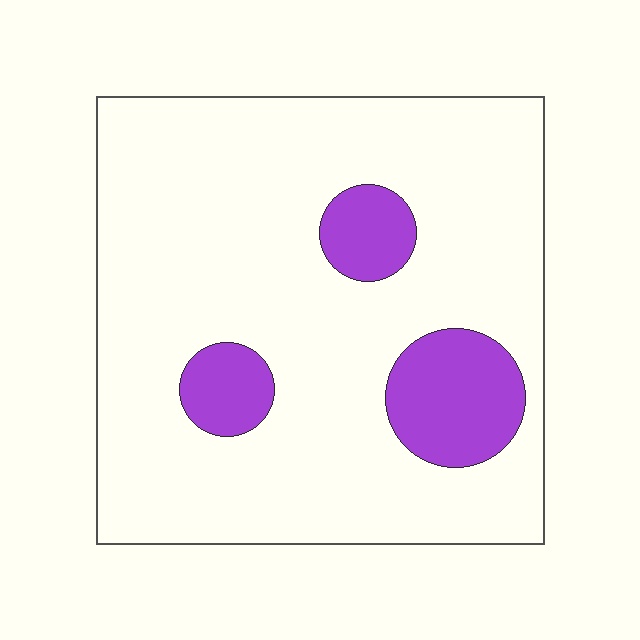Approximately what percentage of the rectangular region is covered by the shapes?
Approximately 15%.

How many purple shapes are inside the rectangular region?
3.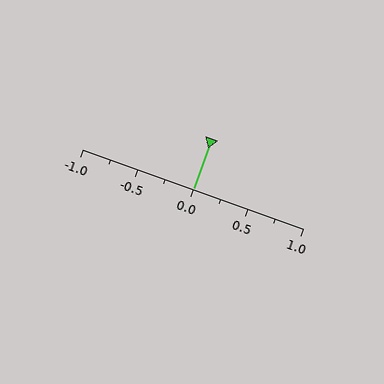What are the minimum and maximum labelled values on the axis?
The axis runs from -1.0 to 1.0.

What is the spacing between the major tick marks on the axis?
The major ticks are spaced 0.5 apart.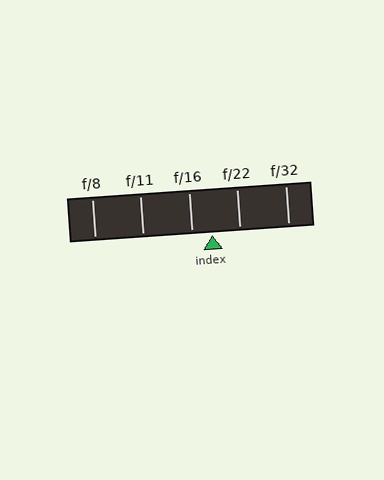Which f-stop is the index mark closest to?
The index mark is closest to f/16.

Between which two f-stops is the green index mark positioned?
The index mark is between f/16 and f/22.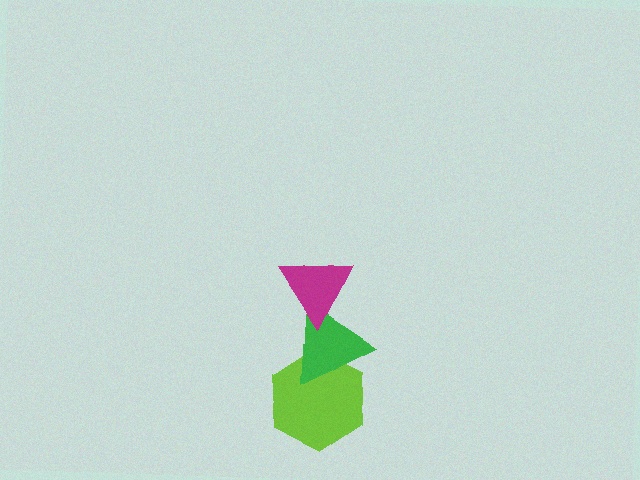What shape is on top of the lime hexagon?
The green triangle is on top of the lime hexagon.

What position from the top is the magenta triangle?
The magenta triangle is 1st from the top.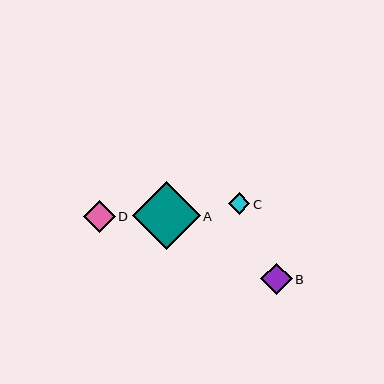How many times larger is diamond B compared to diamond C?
Diamond B is approximately 1.5 times the size of diamond C.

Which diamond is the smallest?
Diamond C is the smallest with a size of approximately 21 pixels.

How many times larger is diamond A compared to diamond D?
Diamond A is approximately 2.1 times the size of diamond D.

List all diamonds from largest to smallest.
From largest to smallest: A, D, B, C.